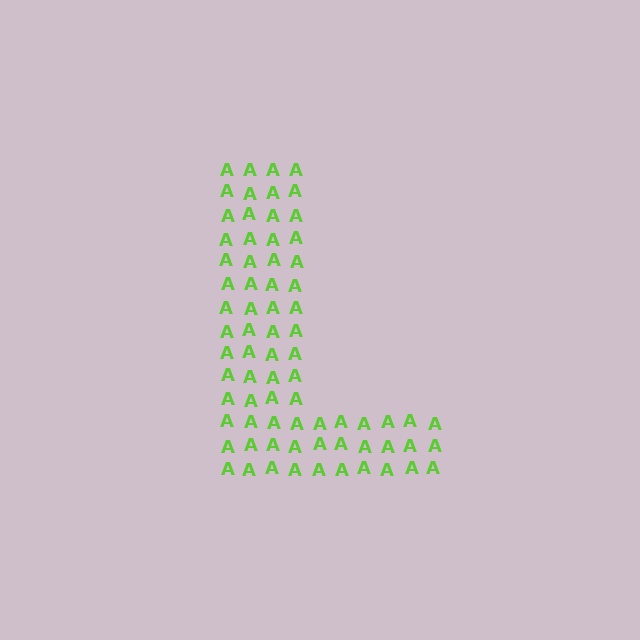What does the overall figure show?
The overall figure shows the letter L.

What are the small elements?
The small elements are letter A's.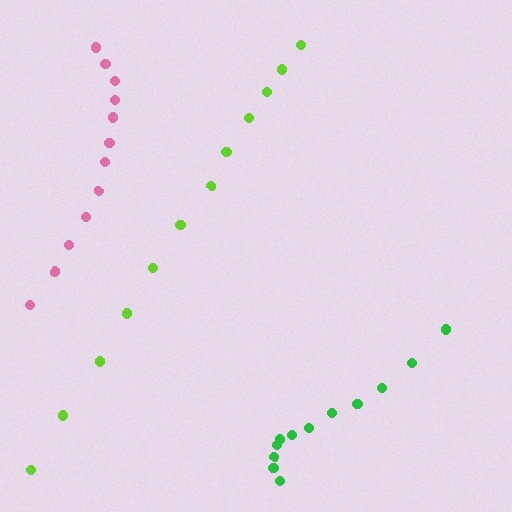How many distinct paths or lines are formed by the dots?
There are 3 distinct paths.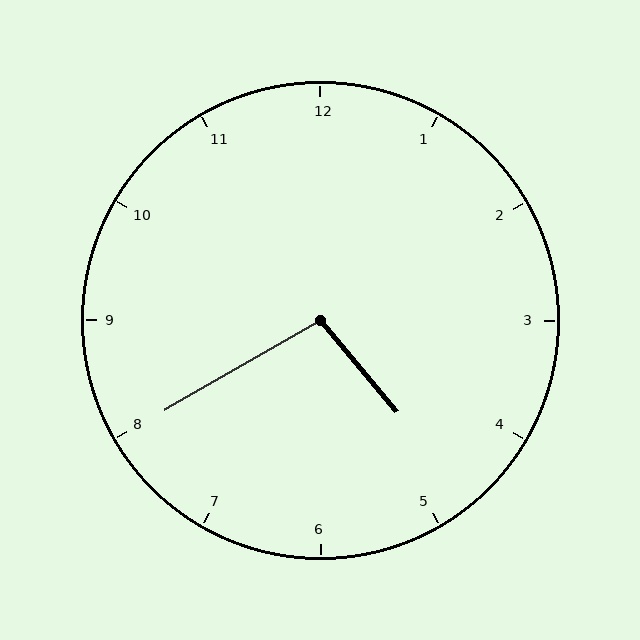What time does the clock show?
4:40.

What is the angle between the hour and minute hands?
Approximately 100 degrees.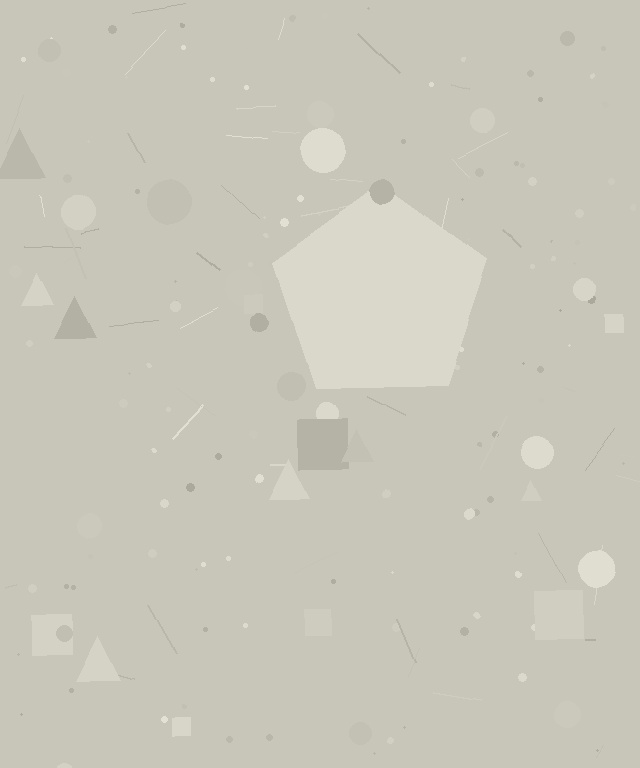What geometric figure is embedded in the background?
A pentagon is embedded in the background.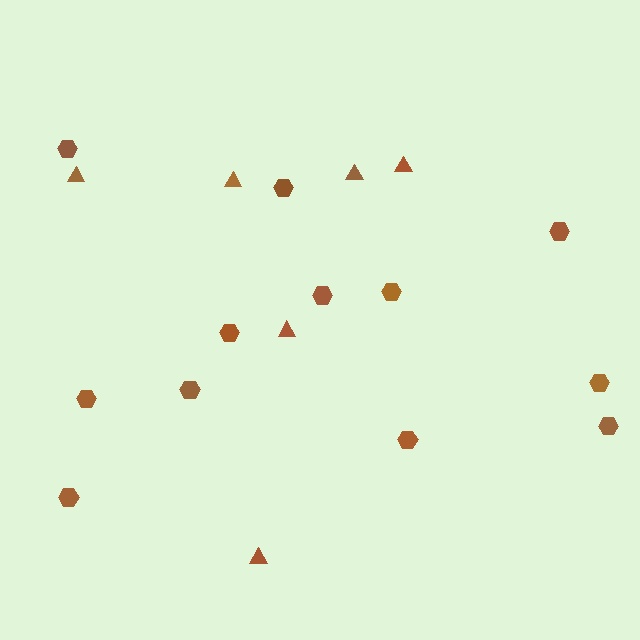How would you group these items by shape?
There are 2 groups: one group of hexagons (12) and one group of triangles (6).